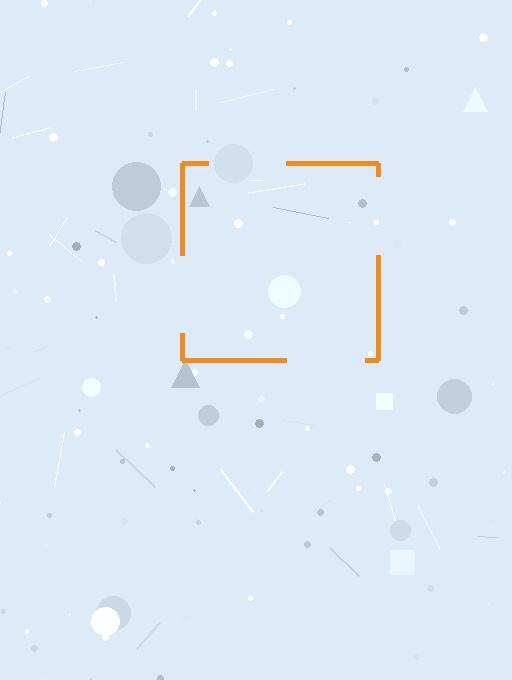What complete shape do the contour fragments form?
The contour fragments form a square.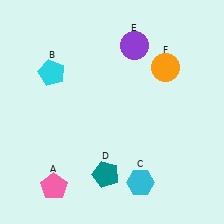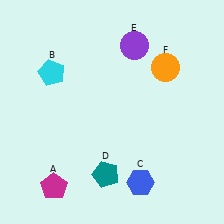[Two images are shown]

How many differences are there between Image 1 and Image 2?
There are 2 differences between the two images.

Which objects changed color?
A changed from pink to magenta. C changed from cyan to blue.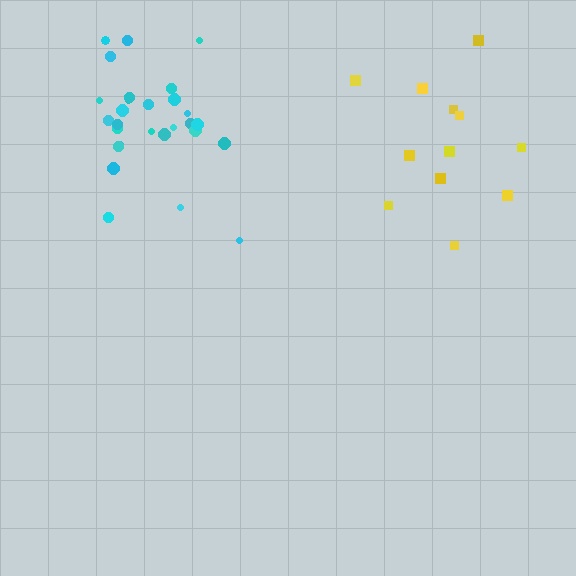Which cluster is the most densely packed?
Cyan.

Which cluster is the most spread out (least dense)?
Yellow.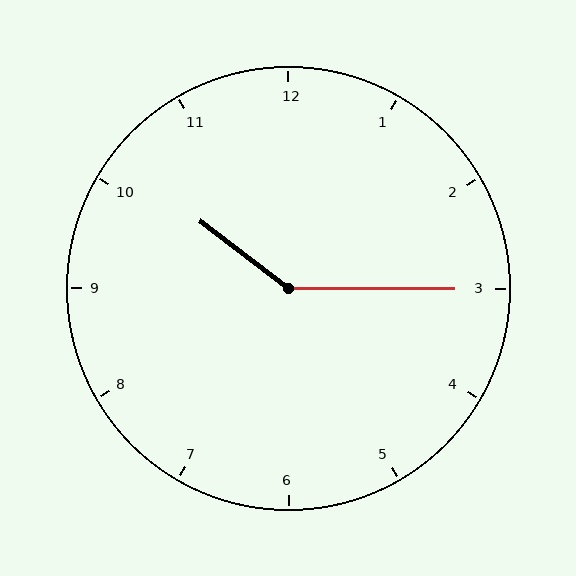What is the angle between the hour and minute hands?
Approximately 142 degrees.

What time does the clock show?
10:15.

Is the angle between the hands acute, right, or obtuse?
It is obtuse.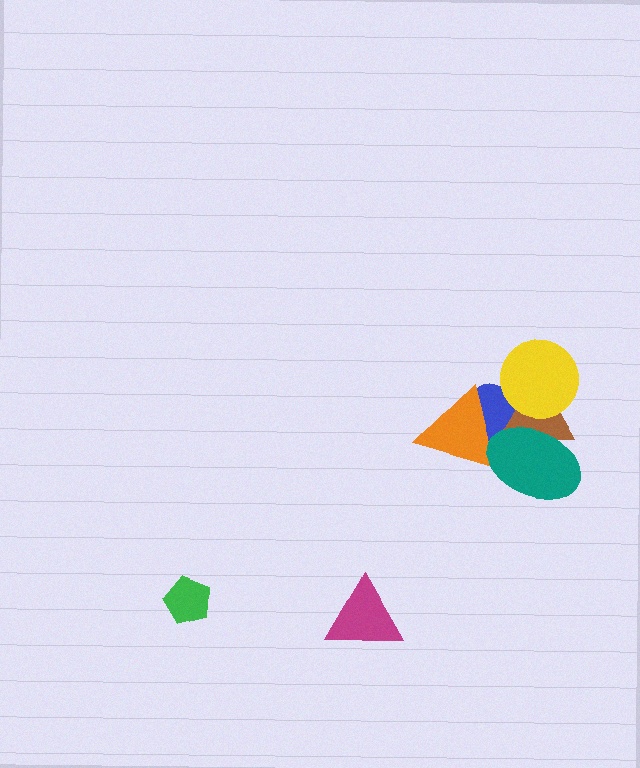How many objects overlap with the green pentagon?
0 objects overlap with the green pentagon.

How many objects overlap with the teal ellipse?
3 objects overlap with the teal ellipse.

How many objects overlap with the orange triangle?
3 objects overlap with the orange triangle.